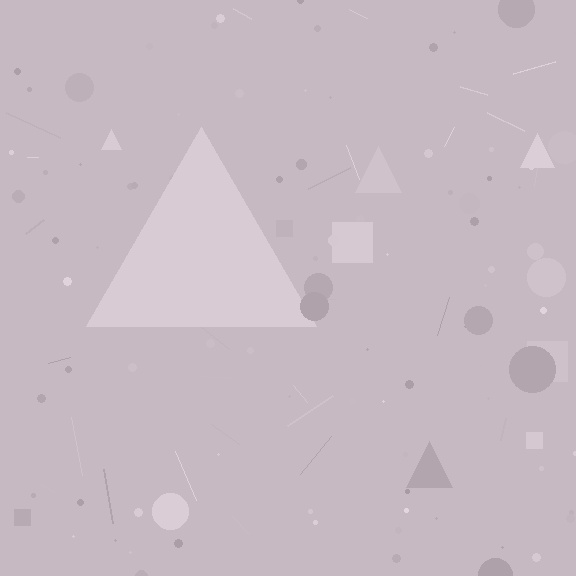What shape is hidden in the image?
A triangle is hidden in the image.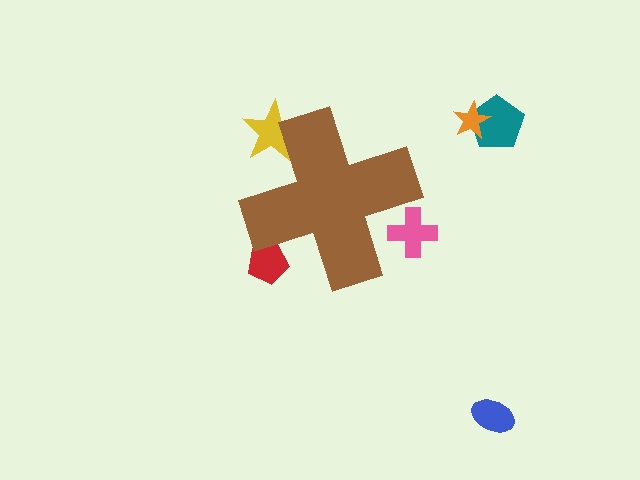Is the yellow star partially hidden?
Yes, the yellow star is partially hidden behind the brown cross.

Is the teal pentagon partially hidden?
No, the teal pentagon is fully visible.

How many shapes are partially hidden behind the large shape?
3 shapes are partially hidden.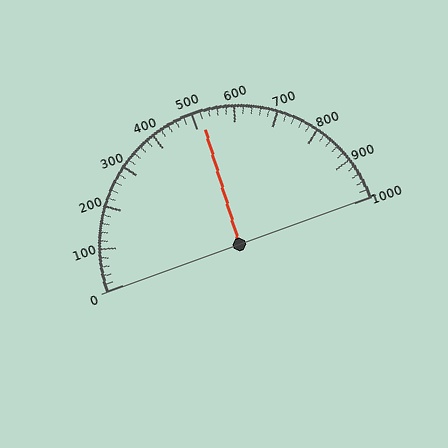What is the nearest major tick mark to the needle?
The nearest major tick mark is 500.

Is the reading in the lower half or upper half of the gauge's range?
The reading is in the upper half of the range (0 to 1000).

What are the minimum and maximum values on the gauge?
The gauge ranges from 0 to 1000.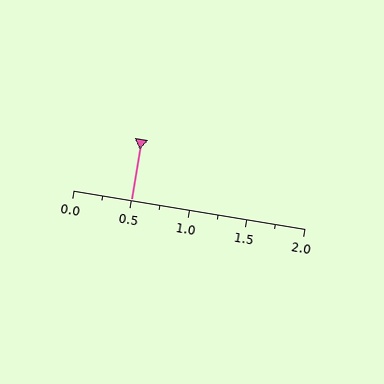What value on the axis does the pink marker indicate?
The marker indicates approximately 0.5.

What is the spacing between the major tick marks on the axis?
The major ticks are spaced 0.5 apart.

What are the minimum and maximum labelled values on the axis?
The axis runs from 0.0 to 2.0.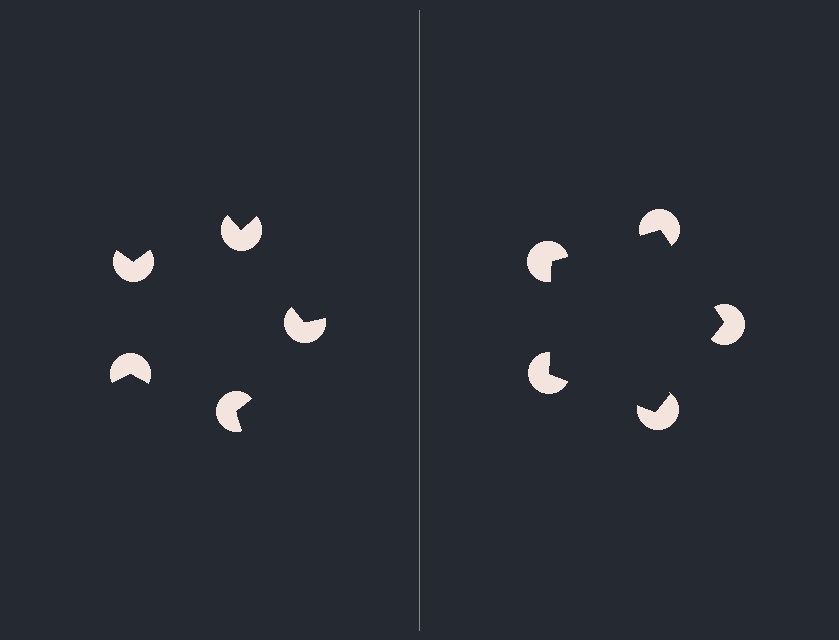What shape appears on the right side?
An illusory pentagon.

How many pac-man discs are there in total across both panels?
10 — 5 on each side.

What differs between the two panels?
The pac-man discs are positioned identically on both sides; only the wedge orientations differ. On the right they align to a pentagon; on the left they are misaligned.